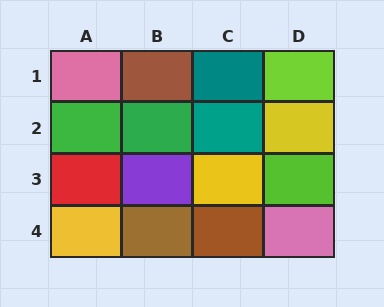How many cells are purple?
1 cell is purple.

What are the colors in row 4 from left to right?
Yellow, brown, brown, pink.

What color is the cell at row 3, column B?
Purple.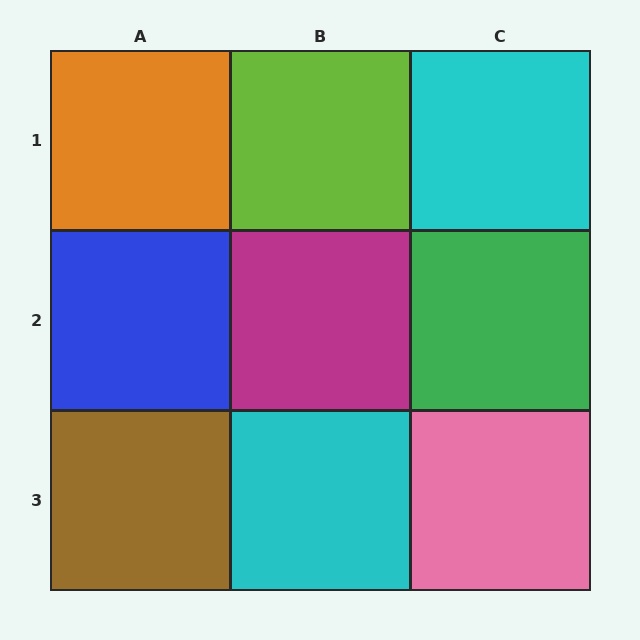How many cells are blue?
1 cell is blue.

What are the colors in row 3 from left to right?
Brown, cyan, pink.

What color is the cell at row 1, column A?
Orange.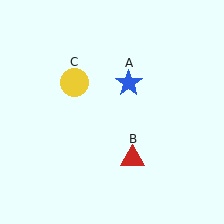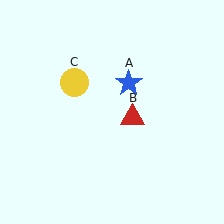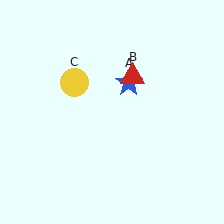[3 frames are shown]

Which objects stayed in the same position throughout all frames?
Blue star (object A) and yellow circle (object C) remained stationary.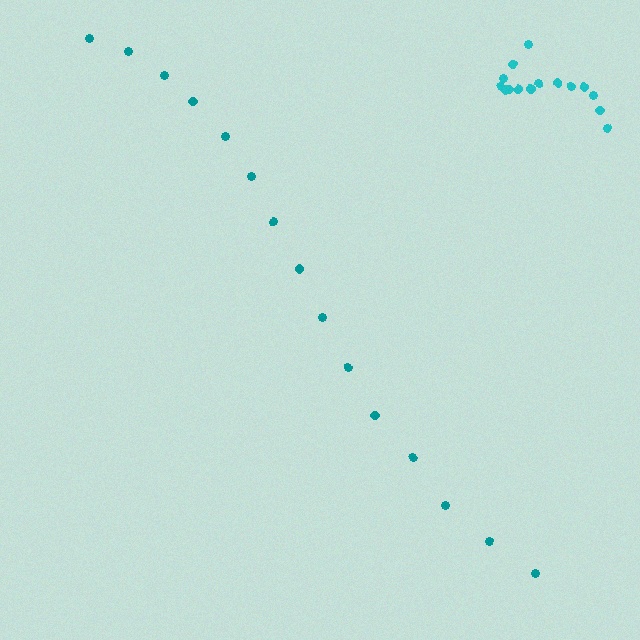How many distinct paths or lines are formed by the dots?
There are 2 distinct paths.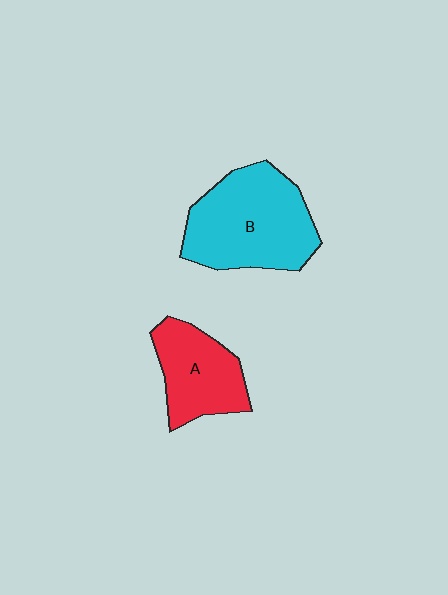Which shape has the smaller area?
Shape A (red).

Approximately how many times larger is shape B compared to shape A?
Approximately 1.6 times.